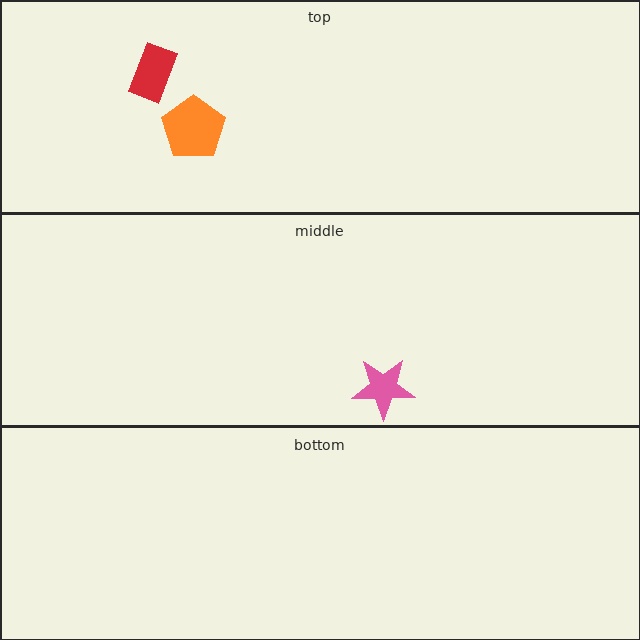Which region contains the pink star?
The middle region.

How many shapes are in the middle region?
1.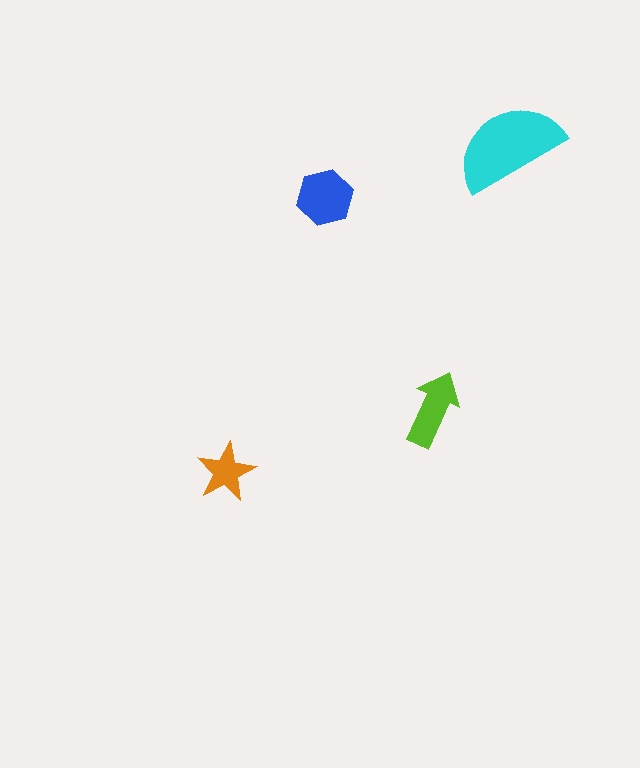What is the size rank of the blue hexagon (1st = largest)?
2nd.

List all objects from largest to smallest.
The cyan semicircle, the blue hexagon, the lime arrow, the orange star.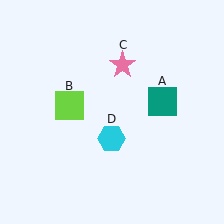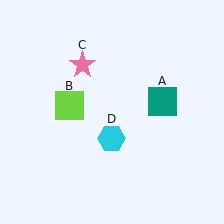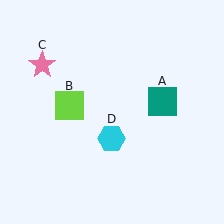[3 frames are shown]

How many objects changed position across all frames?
1 object changed position: pink star (object C).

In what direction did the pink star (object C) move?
The pink star (object C) moved left.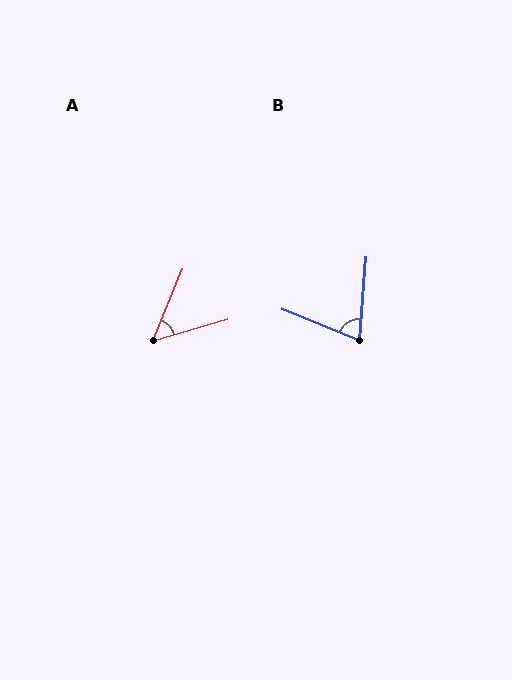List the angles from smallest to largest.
A (51°), B (72°).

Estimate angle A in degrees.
Approximately 51 degrees.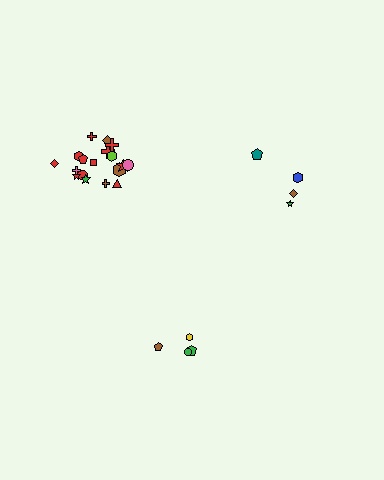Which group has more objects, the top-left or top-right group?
The top-left group.